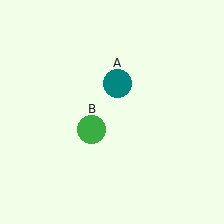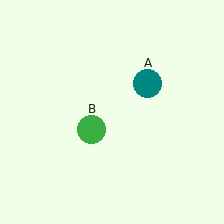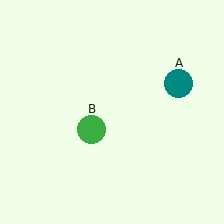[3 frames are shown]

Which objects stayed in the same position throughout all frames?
Green circle (object B) remained stationary.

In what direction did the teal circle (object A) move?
The teal circle (object A) moved right.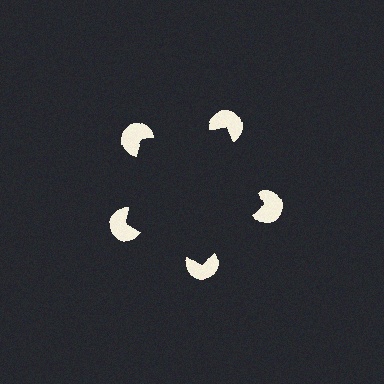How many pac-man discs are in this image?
There are 5 — one at each vertex of the illusory pentagon.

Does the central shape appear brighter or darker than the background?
It typically appears slightly darker than the background, even though no actual brightness change is drawn.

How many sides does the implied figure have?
5 sides.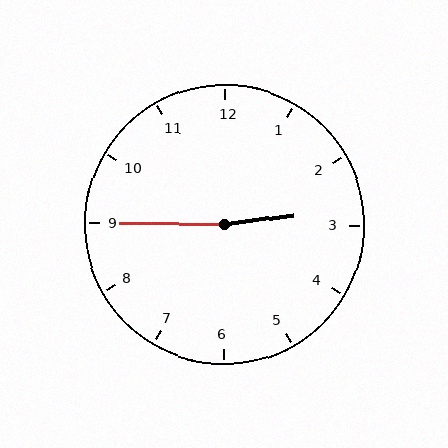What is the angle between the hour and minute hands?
Approximately 172 degrees.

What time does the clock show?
2:45.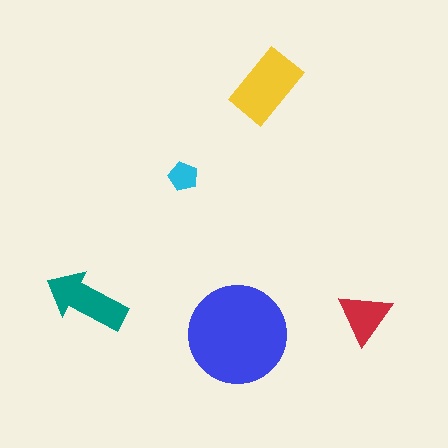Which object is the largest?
The blue circle.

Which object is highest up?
The yellow rectangle is topmost.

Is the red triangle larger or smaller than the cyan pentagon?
Larger.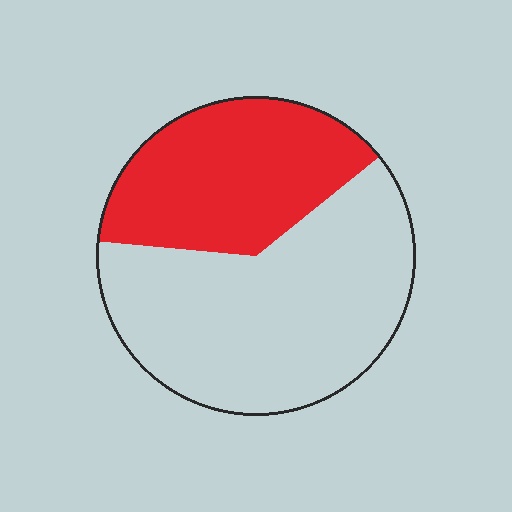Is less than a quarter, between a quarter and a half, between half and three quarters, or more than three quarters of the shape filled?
Between a quarter and a half.